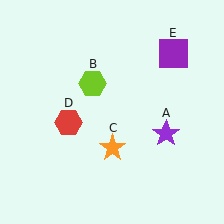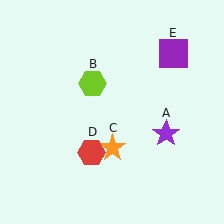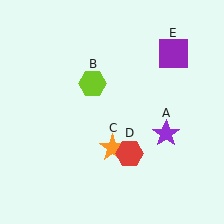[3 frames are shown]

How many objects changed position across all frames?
1 object changed position: red hexagon (object D).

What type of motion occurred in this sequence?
The red hexagon (object D) rotated counterclockwise around the center of the scene.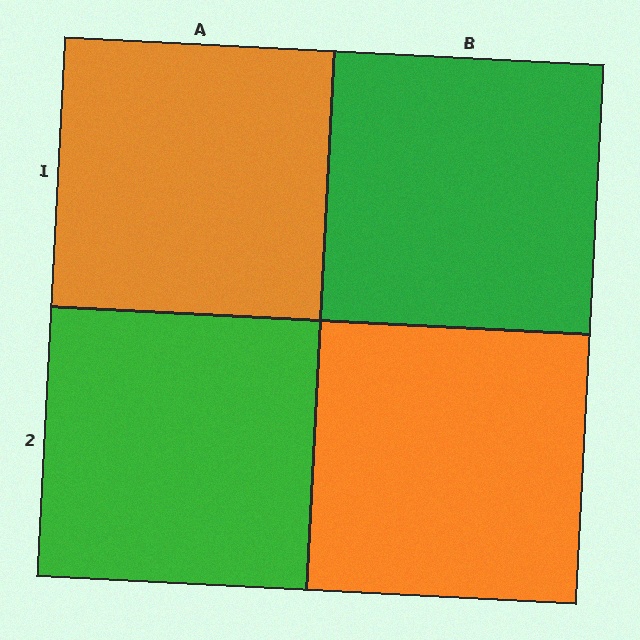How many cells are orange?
2 cells are orange.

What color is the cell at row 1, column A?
Orange.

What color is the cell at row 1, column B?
Green.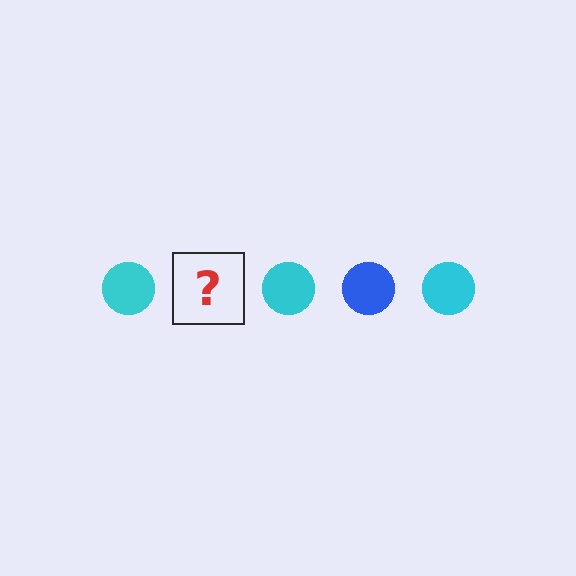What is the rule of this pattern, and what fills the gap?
The rule is that the pattern cycles through cyan, blue circles. The gap should be filled with a blue circle.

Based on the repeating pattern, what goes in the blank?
The blank should be a blue circle.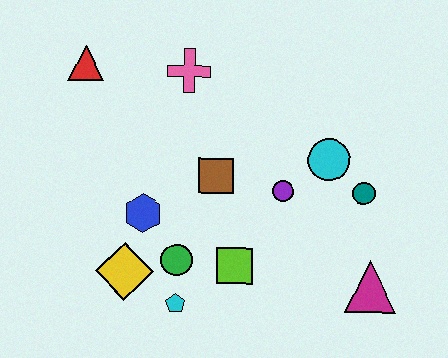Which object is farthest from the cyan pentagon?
The red triangle is farthest from the cyan pentagon.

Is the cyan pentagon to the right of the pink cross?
No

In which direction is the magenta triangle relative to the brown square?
The magenta triangle is to the right of the brown square.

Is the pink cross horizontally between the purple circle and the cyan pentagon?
Yes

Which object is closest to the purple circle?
The cyan circle is closest to the purple circle.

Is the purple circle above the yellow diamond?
Yes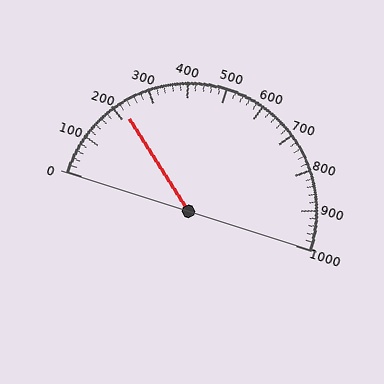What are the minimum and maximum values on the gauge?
The gauge ranges from 0 to 1000.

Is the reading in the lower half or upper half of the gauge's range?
The reading is in the lower half of the range (0 to 1000).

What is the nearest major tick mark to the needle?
The nearest major tick mark is 200.